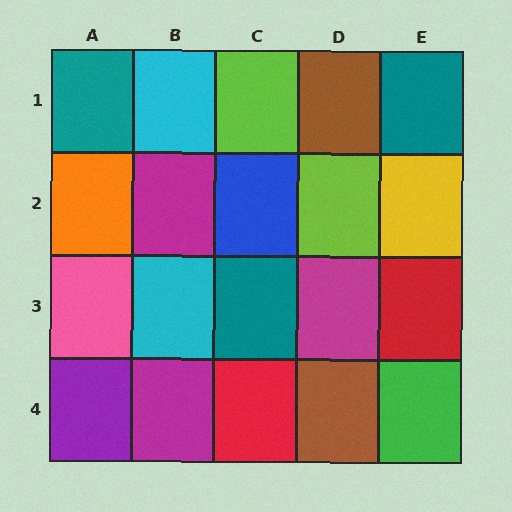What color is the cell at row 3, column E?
Red.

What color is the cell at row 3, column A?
Pink.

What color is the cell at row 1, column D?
Brown.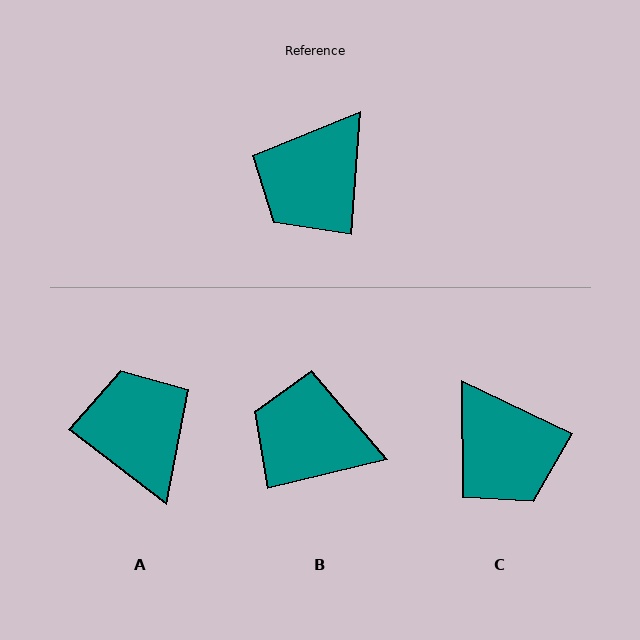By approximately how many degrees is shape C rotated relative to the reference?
Approximately 69 degrees counter-clockwise.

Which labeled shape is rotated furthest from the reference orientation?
A, about 123 degrees away.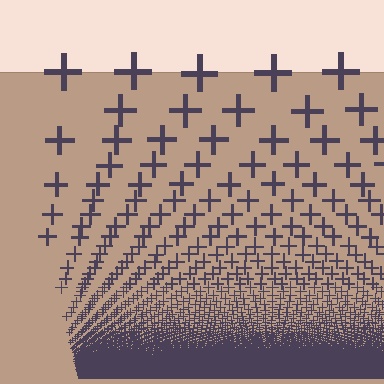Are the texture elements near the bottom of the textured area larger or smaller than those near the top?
Smaller. The gradient is inverted — elements near the bottom are smaller and denser.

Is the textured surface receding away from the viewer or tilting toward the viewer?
The surface appears to tilt toward the viewer. Texture elements get larger and sparser toward the top.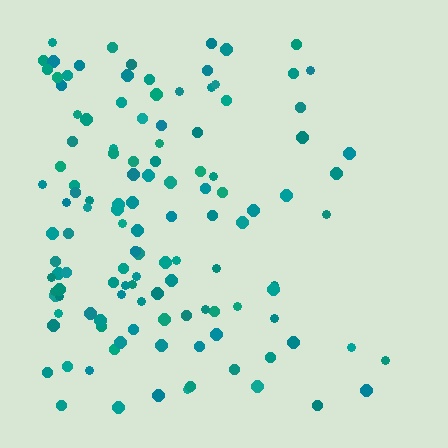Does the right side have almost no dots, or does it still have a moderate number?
Still a moderate number, just noticeably fewer than the left.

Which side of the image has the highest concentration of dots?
The left.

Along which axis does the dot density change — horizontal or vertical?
Horizontal.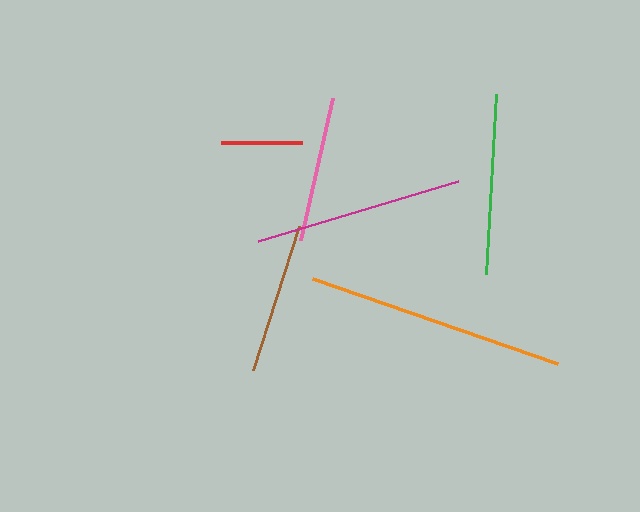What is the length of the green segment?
The green segment is approximately 180 pixels long.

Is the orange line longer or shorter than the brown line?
The orange line is longer than the brown line.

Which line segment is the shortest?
The red line is the shortest at approximately 82 pixels.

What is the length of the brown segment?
The brown segment is approximately 151 pixels long.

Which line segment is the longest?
The orange line is the longest at approximately 260 pixels.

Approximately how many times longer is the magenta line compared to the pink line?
The magenta line is approximately 1.4 times the length of the pink line.